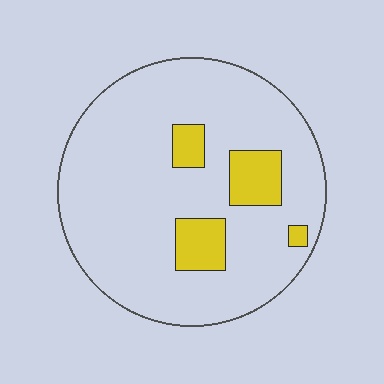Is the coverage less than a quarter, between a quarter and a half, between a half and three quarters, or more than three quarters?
Less than a quarter.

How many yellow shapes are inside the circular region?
4.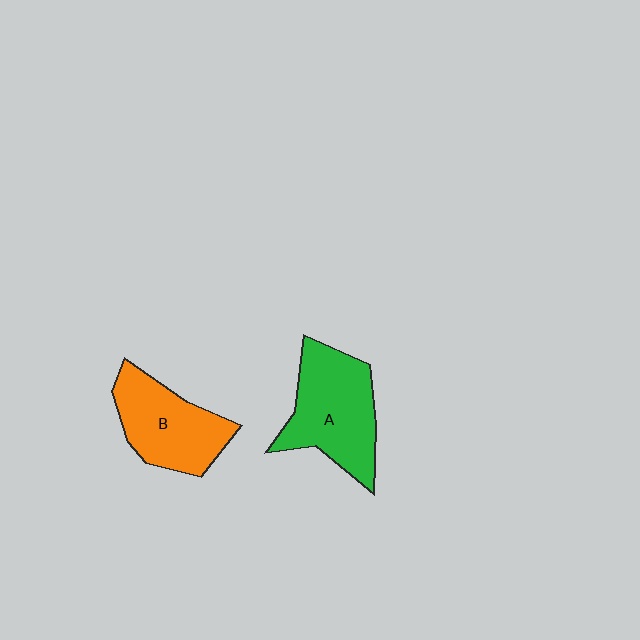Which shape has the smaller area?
Shape B (orange).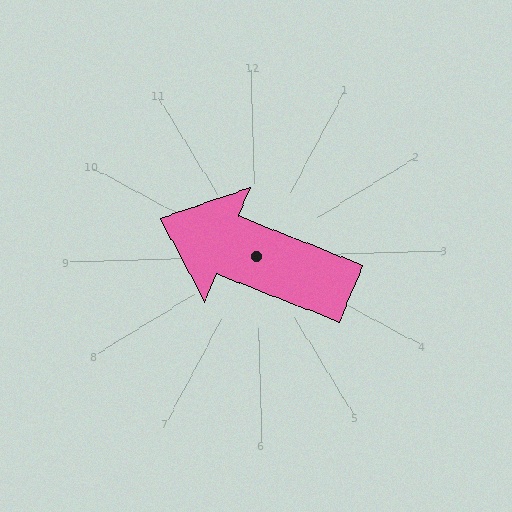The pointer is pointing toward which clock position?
Roughly 10 o'clock.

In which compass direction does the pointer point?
Northwest.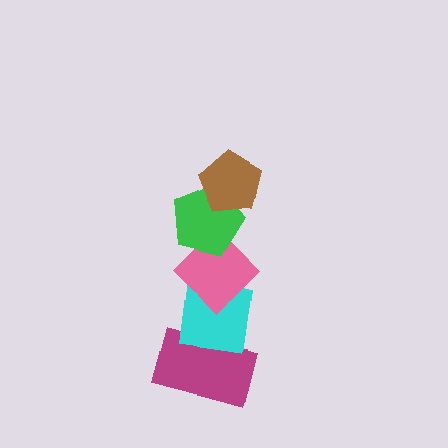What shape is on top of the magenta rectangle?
The cyan square is on top of the magenta rectangle.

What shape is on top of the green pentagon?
The brown pentagon is on top of the green pentagon.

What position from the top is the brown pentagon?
The brown pentagon is 1st from the top.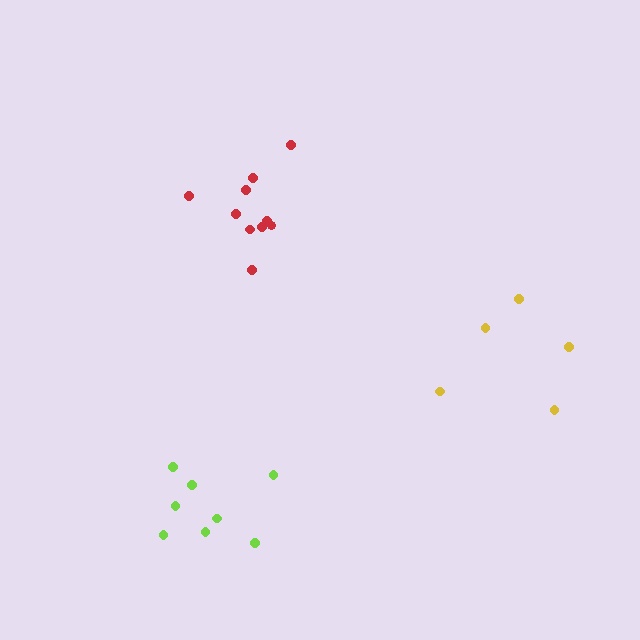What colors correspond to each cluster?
The clusters are colored: yellow, red, lime.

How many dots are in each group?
Group 1: 5 dots, Group 2: 10 dots, Group 3: 8 dots (23 total).